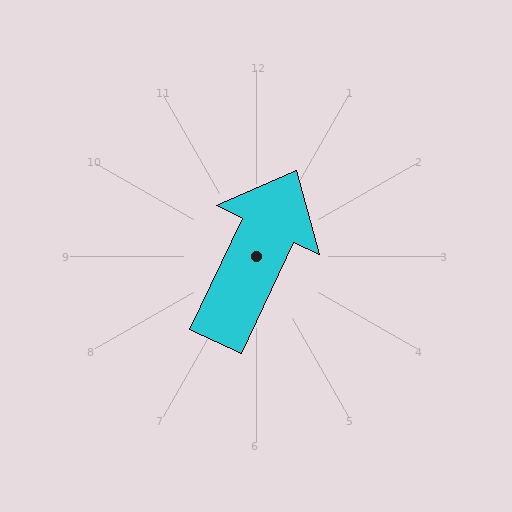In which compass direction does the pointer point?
Northeast.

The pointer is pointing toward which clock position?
Roughly 1 o'clock.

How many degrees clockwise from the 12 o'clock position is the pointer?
Approximately 25 degrees.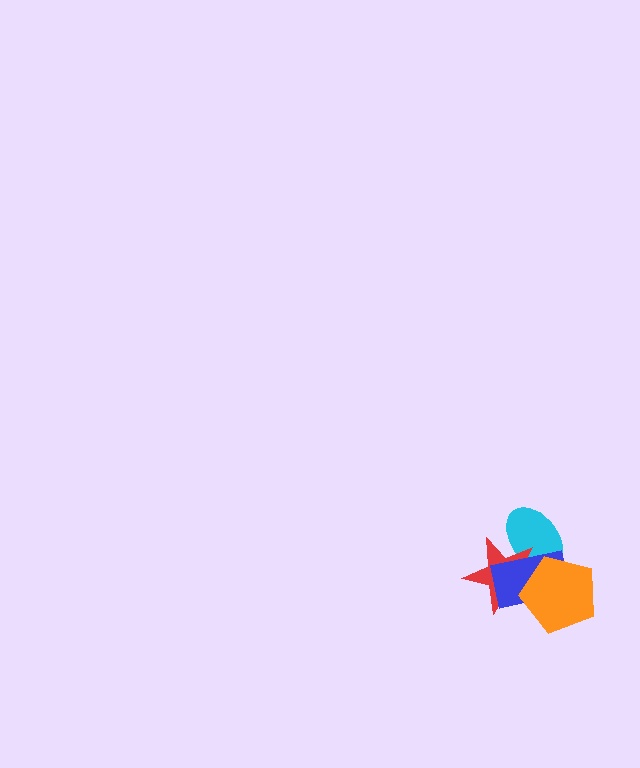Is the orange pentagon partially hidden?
No, no other shape covers it.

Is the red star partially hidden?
Yes, it is partially covered by another shape.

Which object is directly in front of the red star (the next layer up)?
The blue rectangle is directly in front of the red star.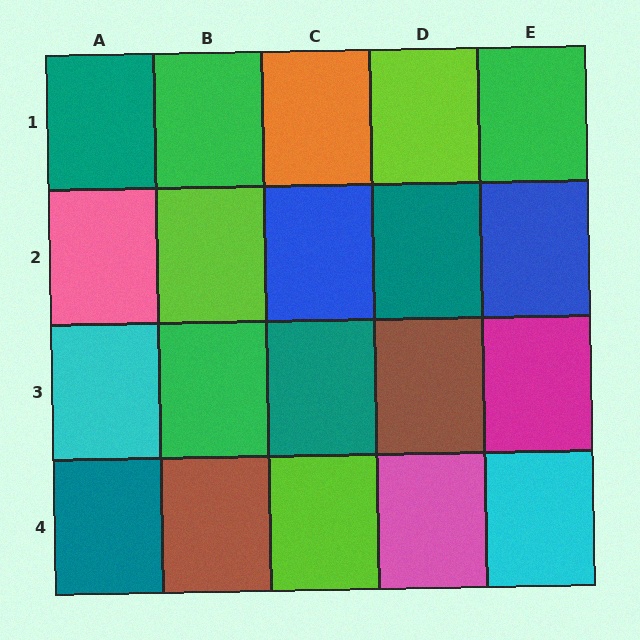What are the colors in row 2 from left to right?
Pink, lime, blue, teal, blue.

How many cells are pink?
2 cells are pink.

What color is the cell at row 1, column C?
Orange.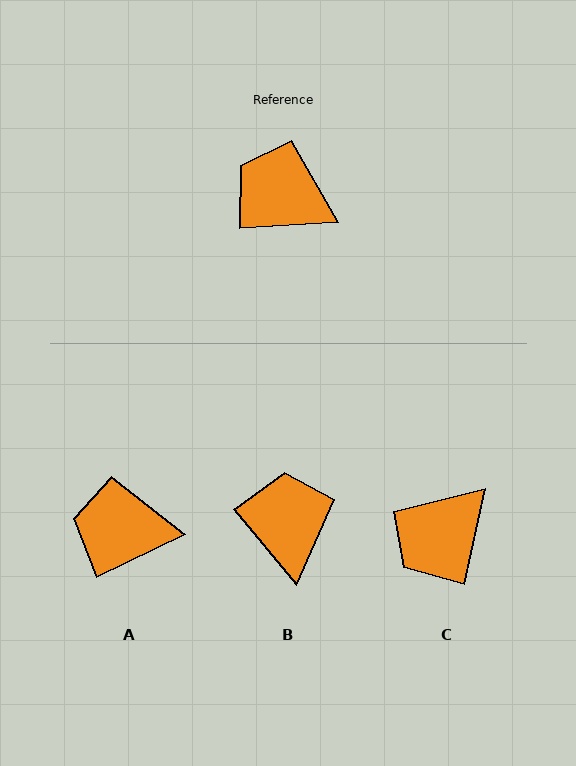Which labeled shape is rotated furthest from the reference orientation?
C, about 74 degrees away.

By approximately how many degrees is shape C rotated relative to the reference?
Approximately 74 degrees counter-clockwise.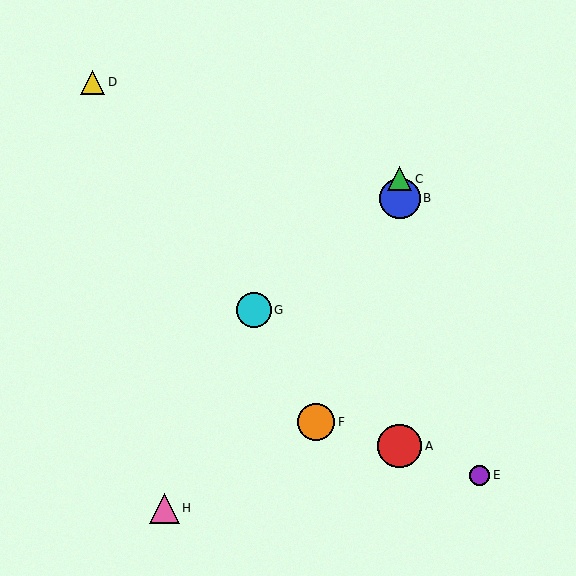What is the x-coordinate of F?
Object F is at x≈316.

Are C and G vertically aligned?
No, C is at x≈400 and G is at x≈254.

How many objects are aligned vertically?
3 objects (A, B, C) are aligned vertically.